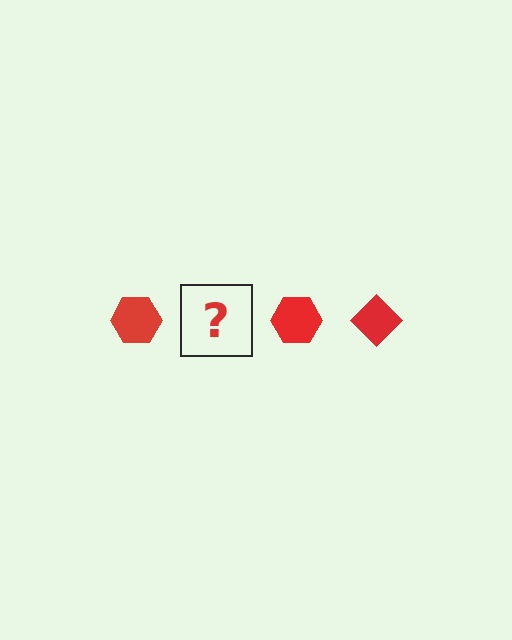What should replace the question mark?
The question mark should be replaced with a red diamond.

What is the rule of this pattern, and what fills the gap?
The rule is that the pattern cycles through hexagon, diamond shapes in red. The gap should be filled with a red diamond.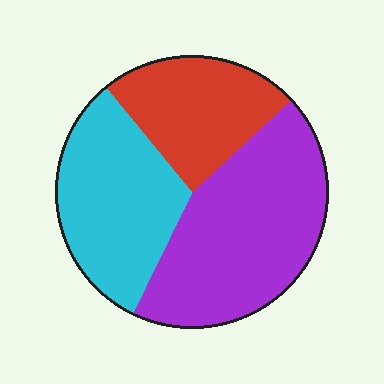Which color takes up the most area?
Purple, at roughly 45%.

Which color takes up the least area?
Red, at roughly 25%.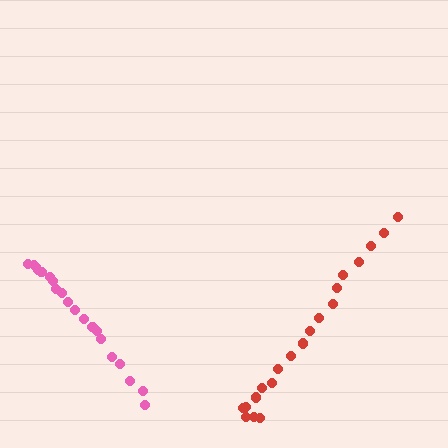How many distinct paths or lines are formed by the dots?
There are 2 distinct paths.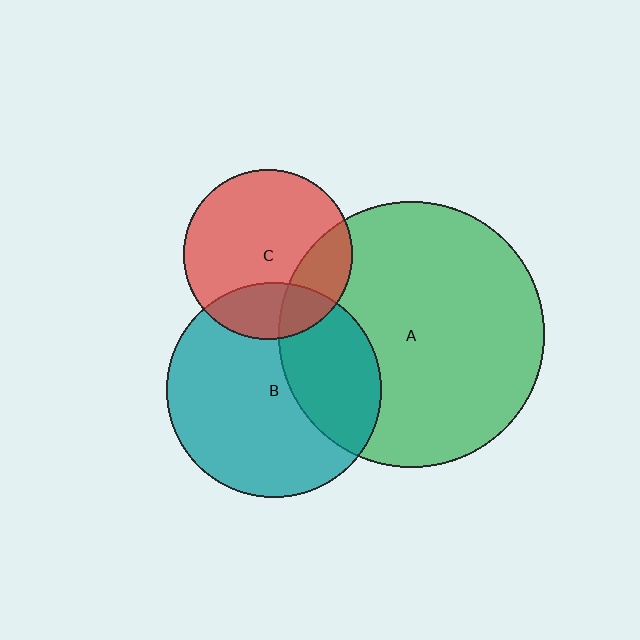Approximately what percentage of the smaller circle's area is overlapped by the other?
Approximately 25%.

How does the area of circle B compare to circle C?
Approximately 1.6 times.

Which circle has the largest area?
Circle A (green).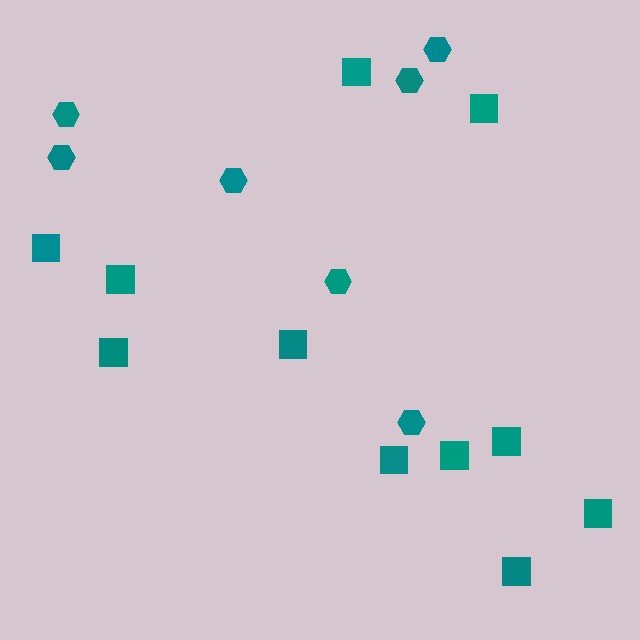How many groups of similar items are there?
There are 2 groups: one group of hexagons (7) and one group of squares (11).